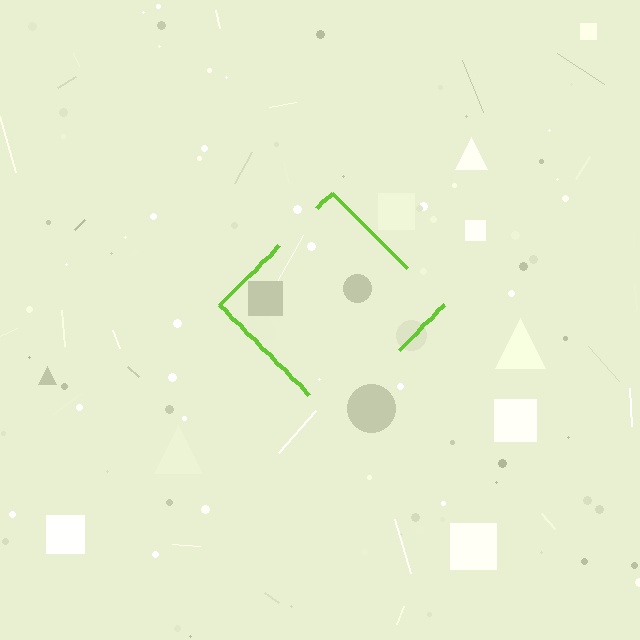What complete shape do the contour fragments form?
The contour fragments form a diamond.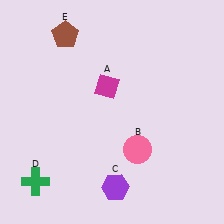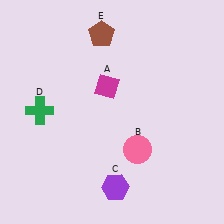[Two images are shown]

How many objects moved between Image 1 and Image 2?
2 objects moved between the two images.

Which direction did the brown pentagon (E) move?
The brown pentagon (E) moved right.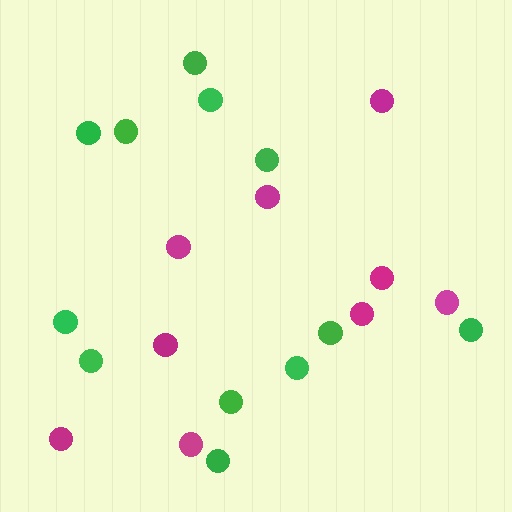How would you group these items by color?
There are 2 groups: one group of green circles (12) and one group of magenta circles (9).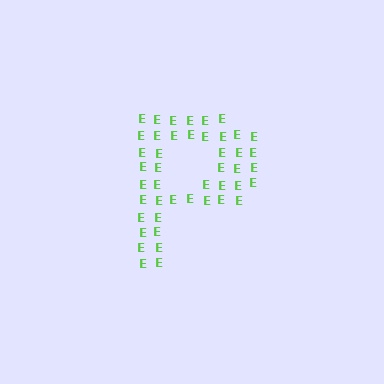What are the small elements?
The small elements are letter E's.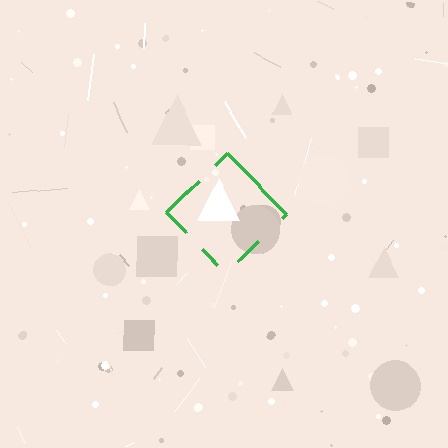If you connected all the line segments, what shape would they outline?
They would outline a diamond.